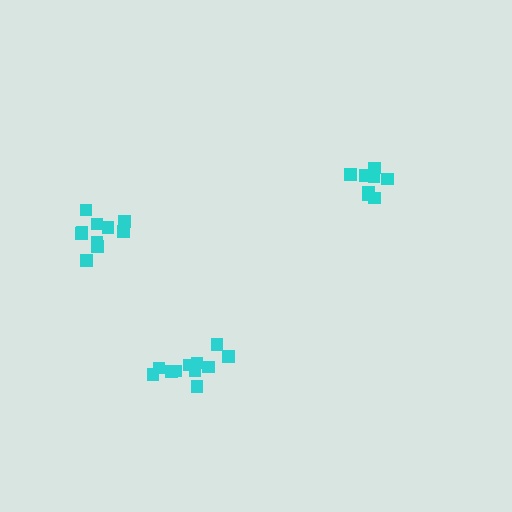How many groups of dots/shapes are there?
There are 3 groups.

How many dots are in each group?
Group 1: 10 dots, Group 2: 11 dots, Group 3: 8 dots (29 total).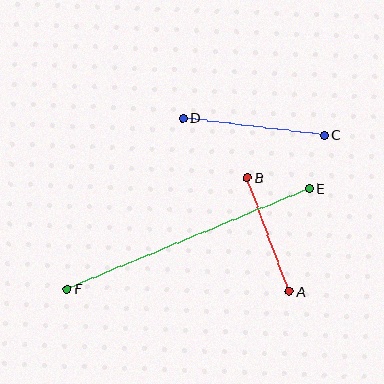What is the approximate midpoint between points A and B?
The midpoint is at approximately (268, 234) pixels.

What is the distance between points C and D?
The distance is approximately 143 pixels.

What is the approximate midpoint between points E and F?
The midpoint is at approximately (188, 239) pixels.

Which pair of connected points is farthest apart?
Points E and F are farthest apart.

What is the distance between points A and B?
The distance is approximately 121 pixels.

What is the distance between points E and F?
The distance is approximately 263 pixels.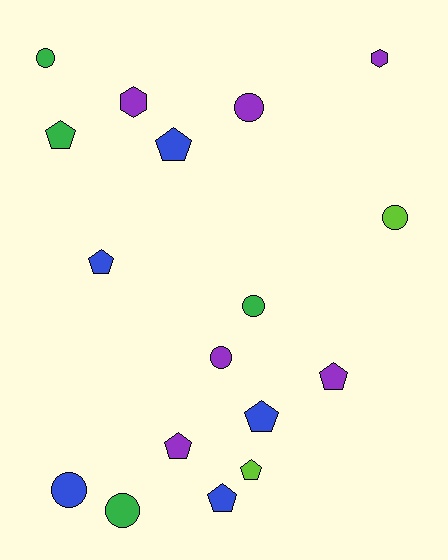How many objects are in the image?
There are 17 objects.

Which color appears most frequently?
Purple, with 6 objects.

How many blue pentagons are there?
There are 4 blue pentagons.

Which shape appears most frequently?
Pentagon, with 8 objects.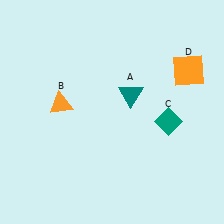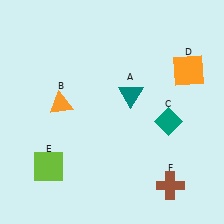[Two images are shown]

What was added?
A lime square (E), a brown cross (F) were added in Image 2.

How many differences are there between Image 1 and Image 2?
There are 2 differences between the two images.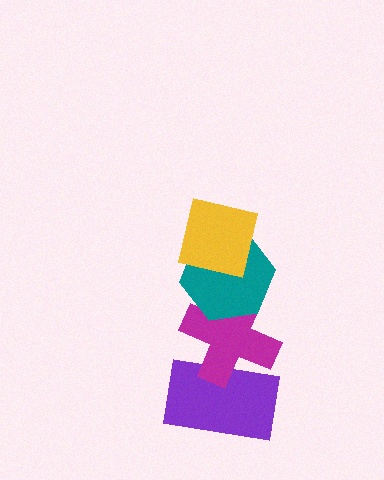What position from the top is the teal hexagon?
The teal hexagon is 2nd from the top.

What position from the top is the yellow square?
The yellow square is 1st from the top.